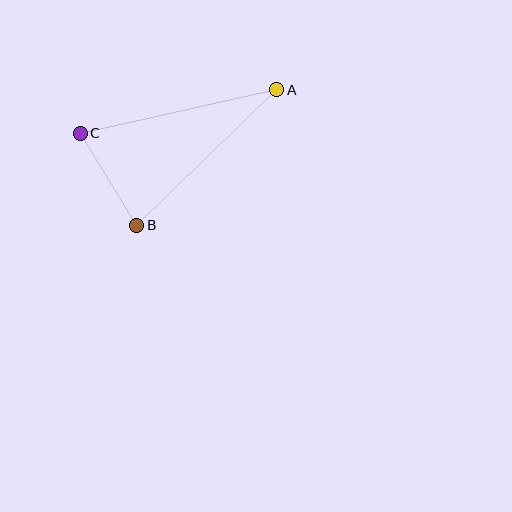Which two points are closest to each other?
Points B and C are closest to each other.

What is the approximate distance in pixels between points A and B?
The distance between A and B is approximately 195 pixels.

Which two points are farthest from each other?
Points A and C are farthest from each other.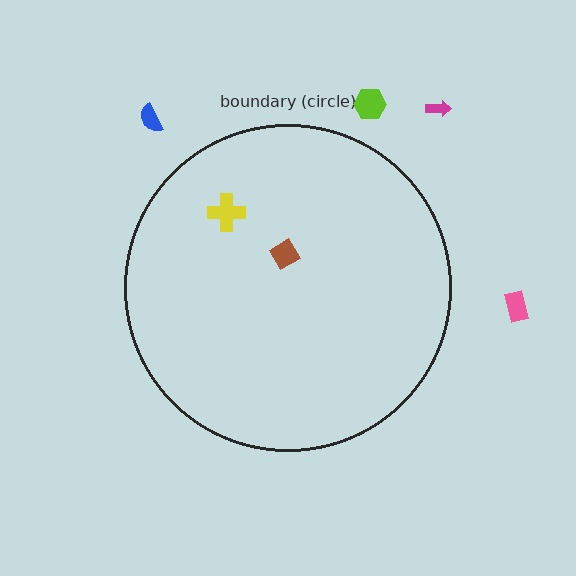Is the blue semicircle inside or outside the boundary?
Outside.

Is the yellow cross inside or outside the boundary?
Inside.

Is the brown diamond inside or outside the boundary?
Inside.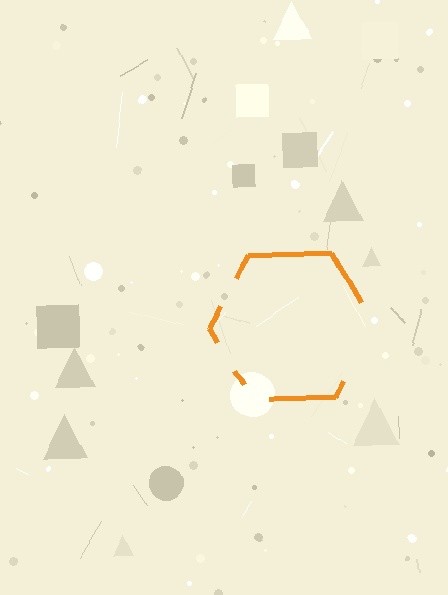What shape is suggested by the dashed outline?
The dashed outline suggests a hexagon.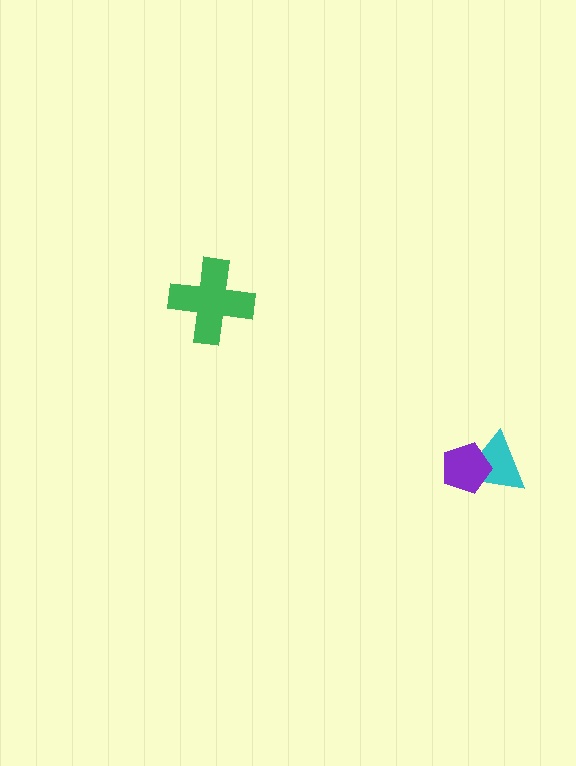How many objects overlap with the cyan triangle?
1 object overlaps with the cyan triangle.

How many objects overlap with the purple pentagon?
1 object overlaps with the purple pentagon.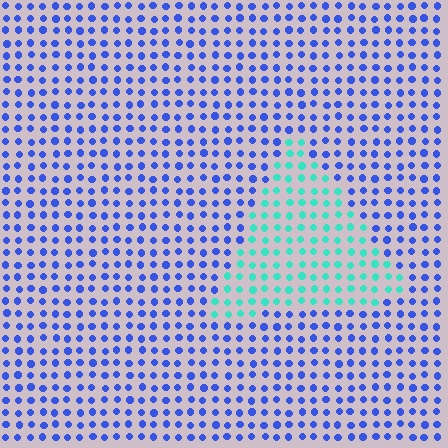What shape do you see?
I see a triangle.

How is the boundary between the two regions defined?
The boundary is defined purely by a slight shift in hue (about 62 degrees). Spacing, size, and orientation are identical on both sides.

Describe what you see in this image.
The image is filled with small blue elements in a uniform arrangement. A triangle-shaped region is visible where the elements are tinted to a slightly different hue, forming a subtle color boundary.